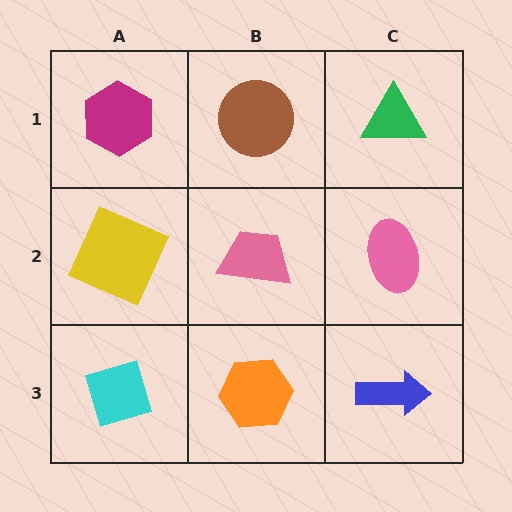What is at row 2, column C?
A pink ellipse.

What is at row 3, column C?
A blue arrow.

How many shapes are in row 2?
3 shapes.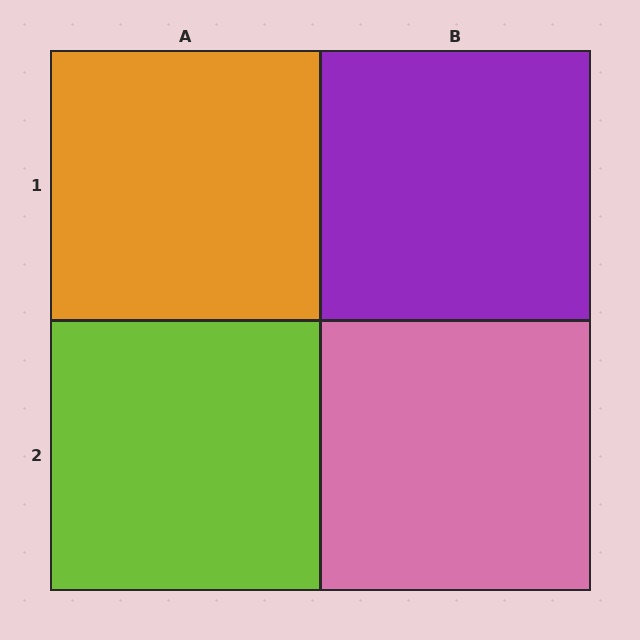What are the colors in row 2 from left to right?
Lime, pink.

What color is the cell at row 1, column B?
Purple.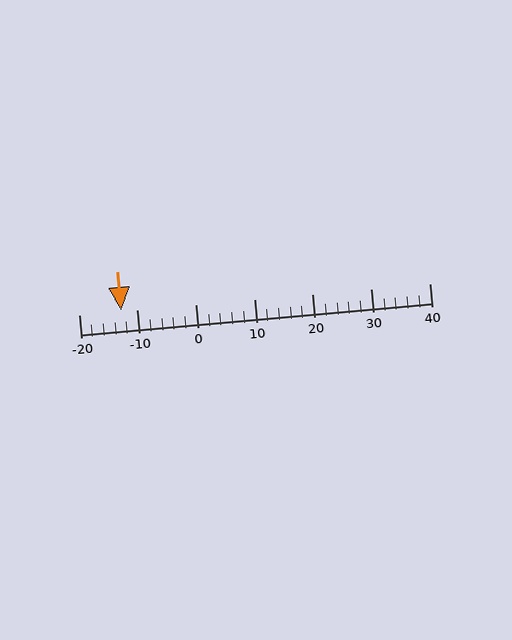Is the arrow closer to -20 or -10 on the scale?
The arrow is closer to -10.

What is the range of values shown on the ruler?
The ruler shows values from -20 to 40.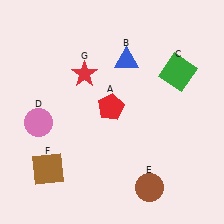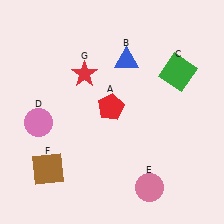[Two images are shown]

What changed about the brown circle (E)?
In Image 1, E is brown. In Image 2, it changed to pink.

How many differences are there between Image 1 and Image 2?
There is 1 difference between the two images.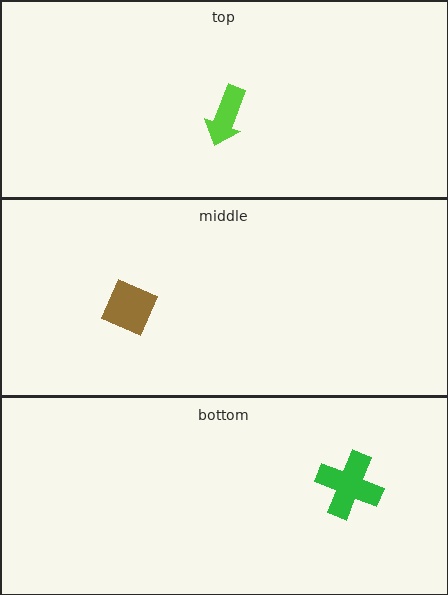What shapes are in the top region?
The lime arrow.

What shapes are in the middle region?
The brown square.